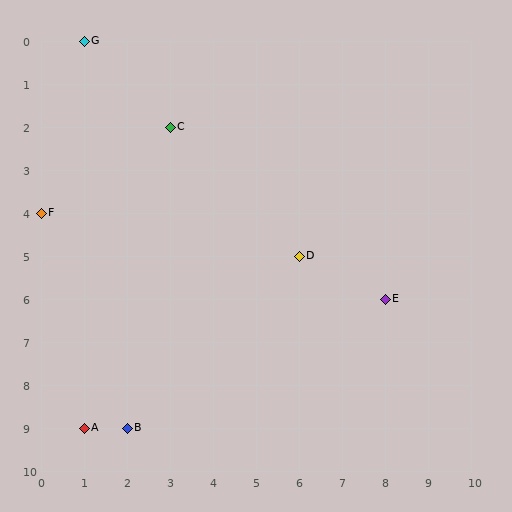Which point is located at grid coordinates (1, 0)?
Point G is at (1, 0).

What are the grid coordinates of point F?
Point F is at grid coordinates (0, 4).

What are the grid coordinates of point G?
Point G is at grid coordinates (1, 0).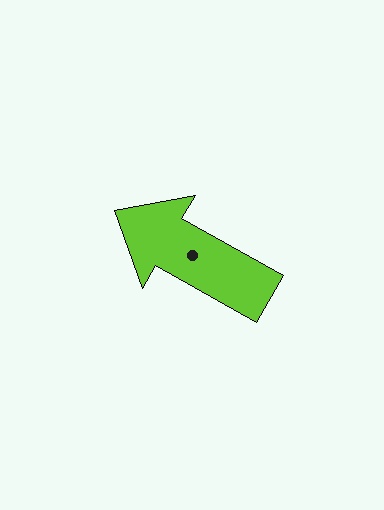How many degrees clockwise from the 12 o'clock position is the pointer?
Approximately 299 degrees.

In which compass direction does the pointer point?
Northwest.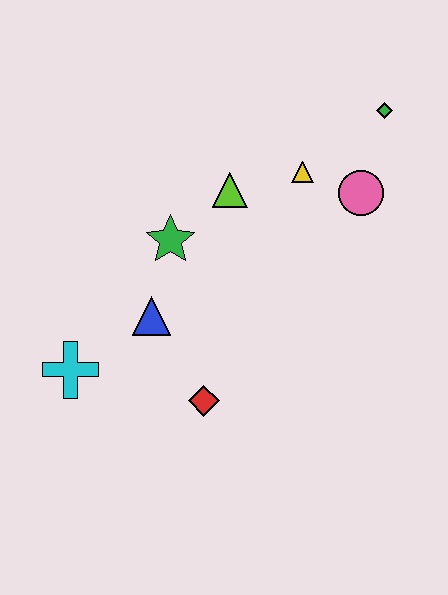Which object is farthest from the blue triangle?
The green diamond is farthest from the blue triangle.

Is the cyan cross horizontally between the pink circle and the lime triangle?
No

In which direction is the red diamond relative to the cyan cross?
The red diamond is to the right of the cyan cross.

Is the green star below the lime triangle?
Yes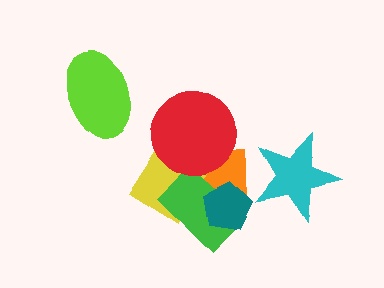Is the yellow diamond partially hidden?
Yes, it is partially covered by another shape.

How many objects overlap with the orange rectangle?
4 objects overlap with the orange rectangle.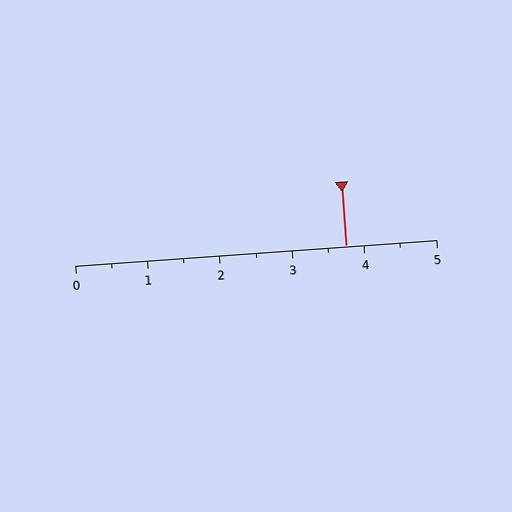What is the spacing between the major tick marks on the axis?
The major ticks are spaced 1 apart.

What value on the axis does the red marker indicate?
The marker indicates approximately 3.8.